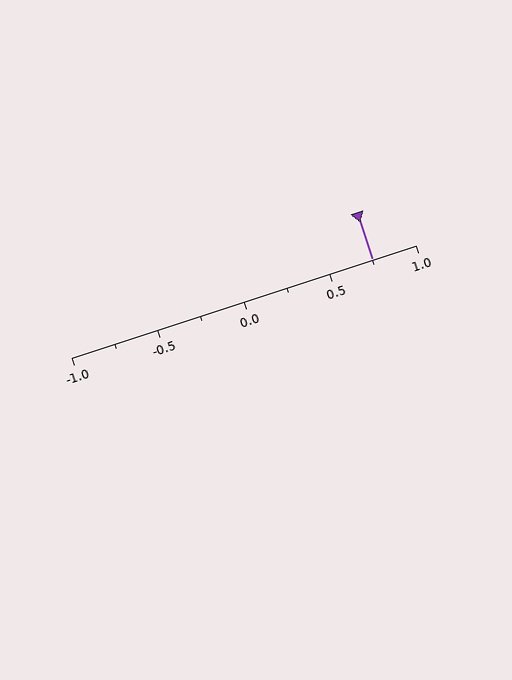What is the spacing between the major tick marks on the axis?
The major ticks are spaced 0.5 apart.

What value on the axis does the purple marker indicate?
The marker indicates approximately 0.75.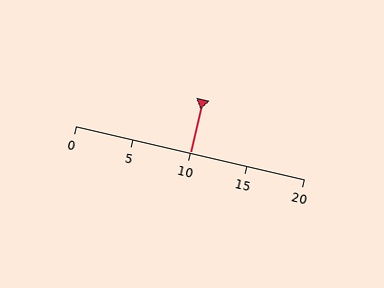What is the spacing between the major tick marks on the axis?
The major ticks are spaced 5 apart.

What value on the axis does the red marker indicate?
The marker indicates approximately 10.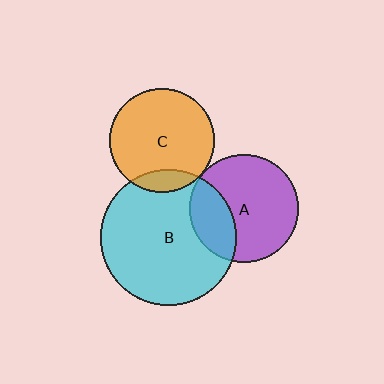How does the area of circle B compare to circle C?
Approximately 1.7 times.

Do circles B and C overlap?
Yes.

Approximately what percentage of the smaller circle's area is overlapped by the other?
Approximately 15%.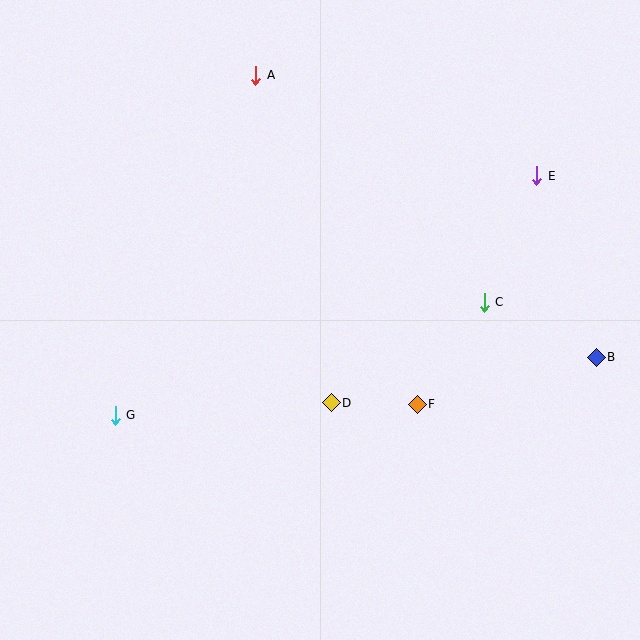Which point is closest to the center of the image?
Point D at (331, 403) is closest to the center.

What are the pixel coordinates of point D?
Point D is at (331, 403).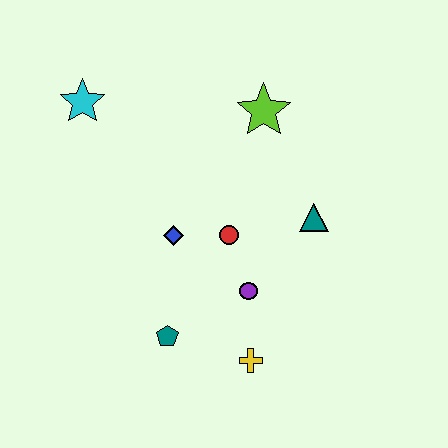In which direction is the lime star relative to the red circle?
The lime star is above the red circle.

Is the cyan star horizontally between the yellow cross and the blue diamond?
No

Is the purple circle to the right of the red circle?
Yes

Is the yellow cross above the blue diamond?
No